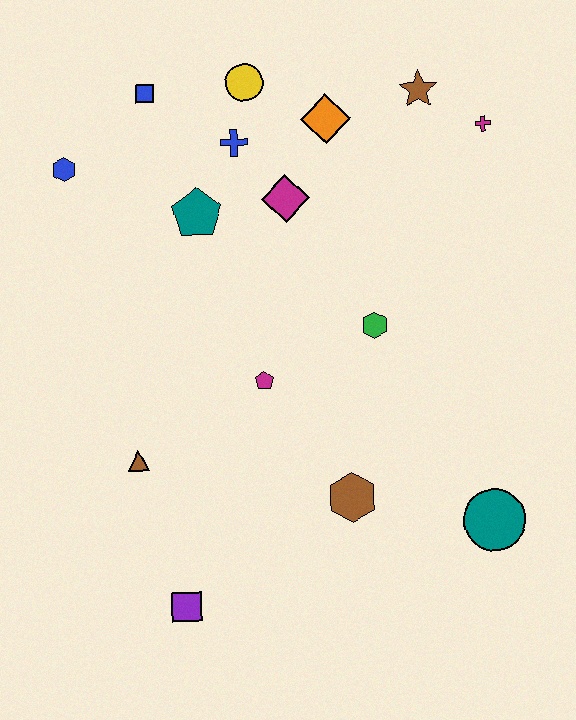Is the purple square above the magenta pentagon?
No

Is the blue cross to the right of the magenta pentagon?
No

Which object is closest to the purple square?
The brown triangle is closest to the purple square.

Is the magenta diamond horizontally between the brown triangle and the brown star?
Yes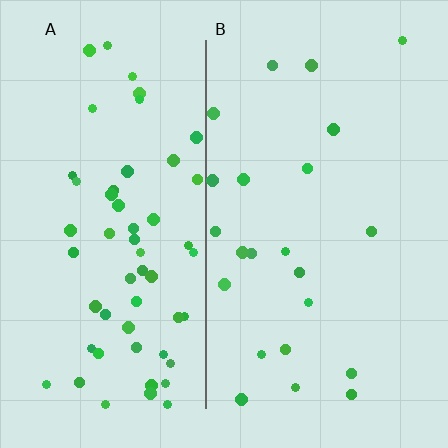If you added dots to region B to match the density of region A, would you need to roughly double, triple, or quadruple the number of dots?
Approximately triple.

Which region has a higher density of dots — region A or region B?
A (the left).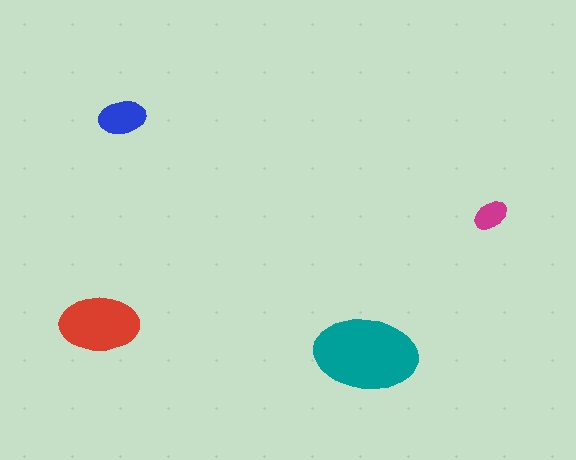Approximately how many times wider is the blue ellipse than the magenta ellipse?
About 1.5 times wider.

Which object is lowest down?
The teal ellipse is bottommost.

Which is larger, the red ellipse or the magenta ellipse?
The red one.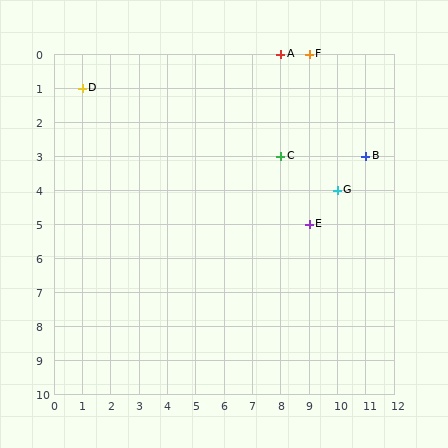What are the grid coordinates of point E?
Point E is at grid coordinates (9, 5).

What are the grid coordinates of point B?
Point B is at grid coordinates (11, 3).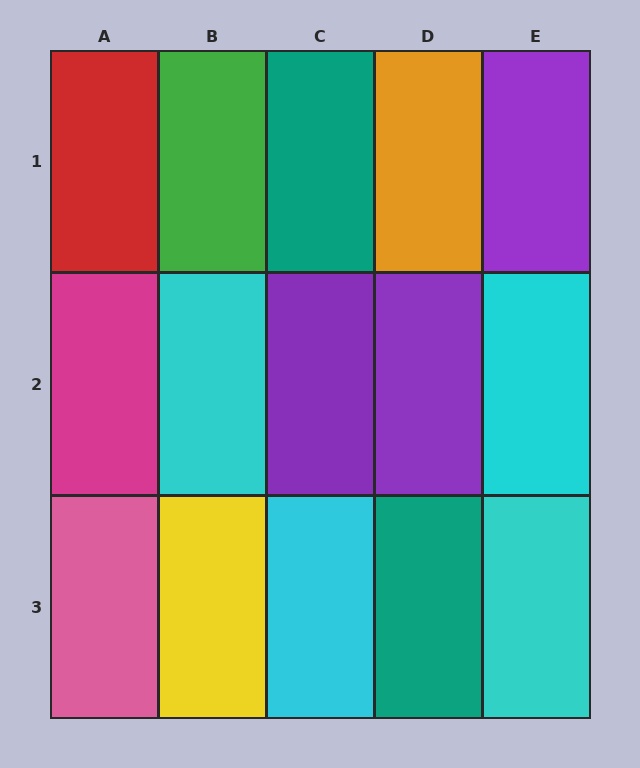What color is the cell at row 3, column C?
Cyan.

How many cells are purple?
3 cells are purple.